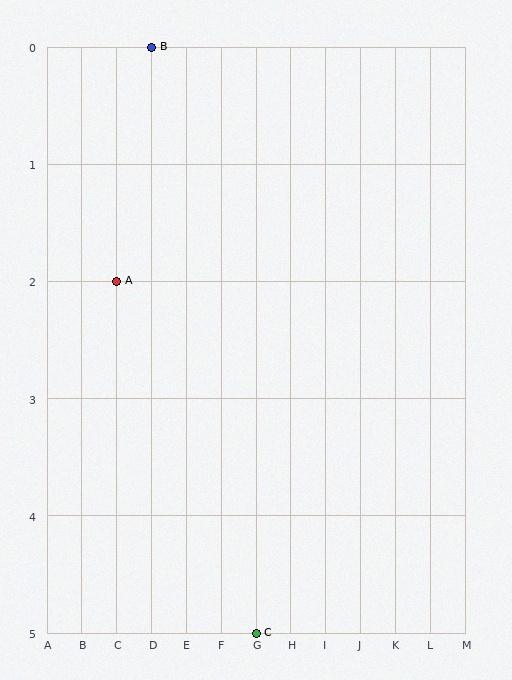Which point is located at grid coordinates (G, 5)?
Point C is at (G, 5).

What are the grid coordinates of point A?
Point A is at grid coordinates (C, 2).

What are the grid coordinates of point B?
Point B is at grid coordinates (D, 0).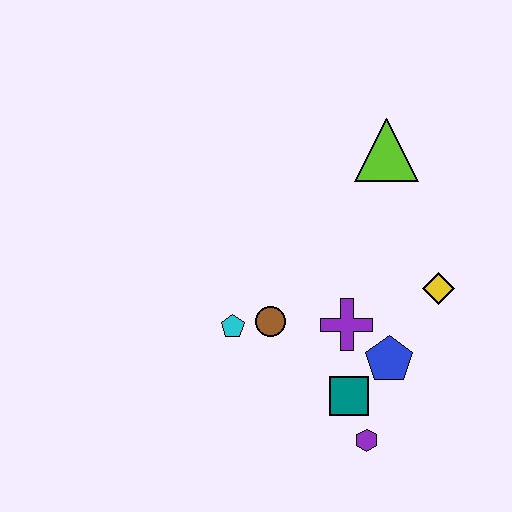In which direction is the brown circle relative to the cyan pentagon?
The brown circle is to the right of the cyan pentagon.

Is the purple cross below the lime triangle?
Yes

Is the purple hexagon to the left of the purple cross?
No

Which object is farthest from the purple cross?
The lime triangle is farthest from the purple cross.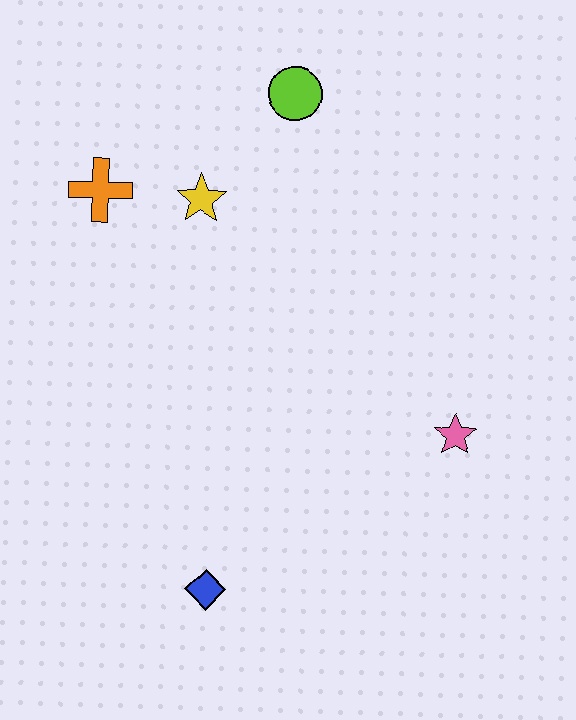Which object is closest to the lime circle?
The yellow star is closest to the lime circle.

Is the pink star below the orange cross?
Yes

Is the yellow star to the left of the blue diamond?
Yes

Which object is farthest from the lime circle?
The blue diamond is farthest from the lime circle.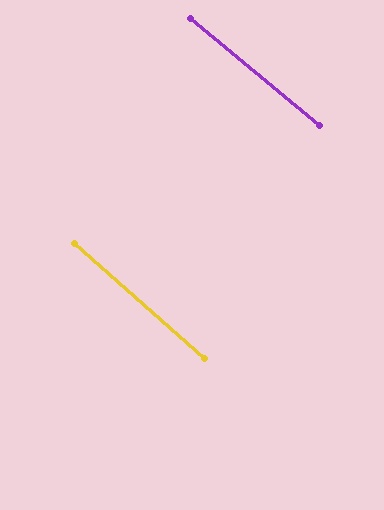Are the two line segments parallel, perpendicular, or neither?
Parallel — their directions differ by only 1.8°.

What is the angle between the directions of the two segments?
Approximately 2 degrees.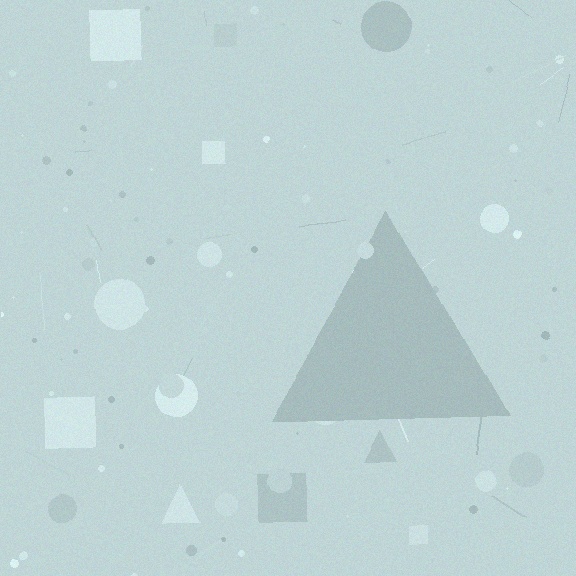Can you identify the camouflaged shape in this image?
The camouflaged shape is a triangle.